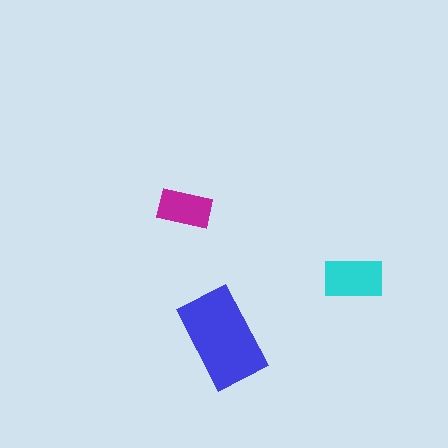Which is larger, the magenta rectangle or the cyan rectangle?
The cyan one.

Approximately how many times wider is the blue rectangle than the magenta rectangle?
About 2 times wider.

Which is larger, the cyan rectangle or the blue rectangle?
The blue one.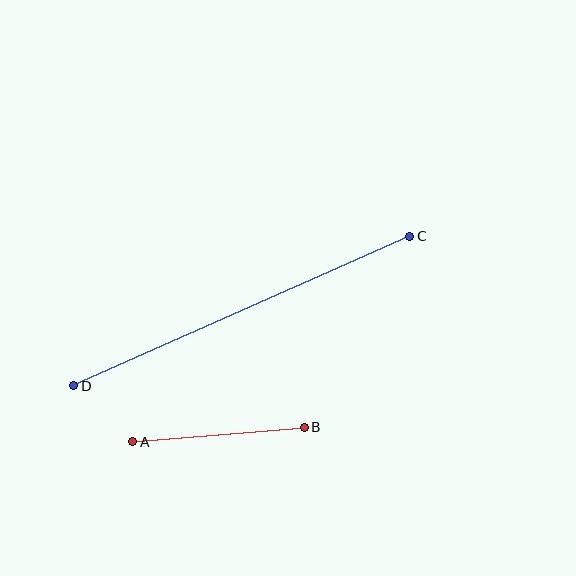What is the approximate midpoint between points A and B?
The midpoint is at approximately (219, 434) pixels.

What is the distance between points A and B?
The distance is approximately 172 pixels.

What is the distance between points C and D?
The distance is approximately 368 pixels.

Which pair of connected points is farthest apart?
Points C and D are farthest apart.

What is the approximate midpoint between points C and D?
The midpoint is at approximately (242, 311) pixels.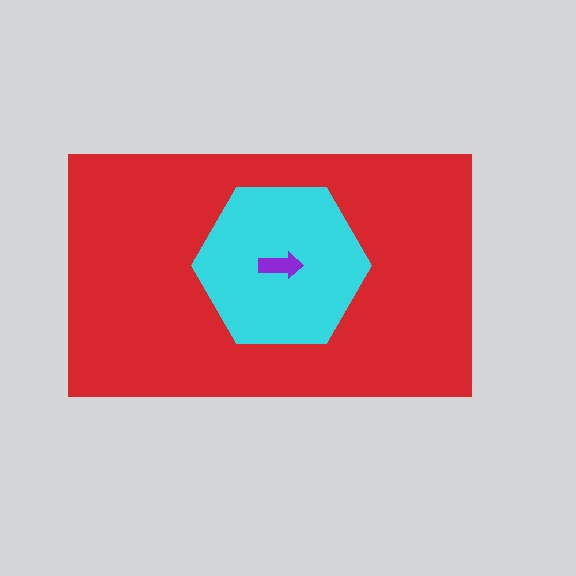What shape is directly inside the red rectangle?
The cyan hexagon.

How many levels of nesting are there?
3.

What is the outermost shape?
The red rectangle.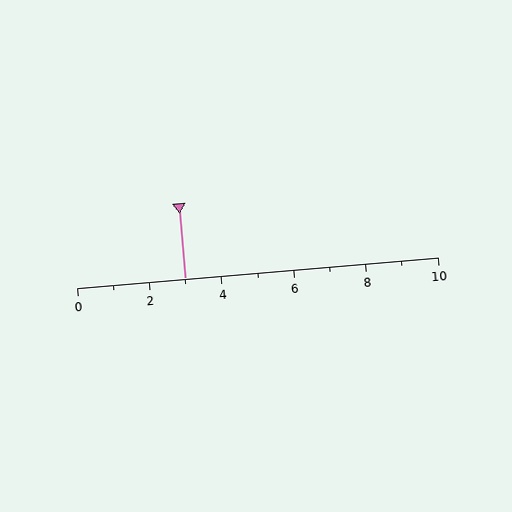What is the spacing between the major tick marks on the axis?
The major ticks are spaced 2 apart.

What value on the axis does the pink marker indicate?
The marker indicates approximately 3.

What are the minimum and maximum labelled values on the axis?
The axis runs from 0 to 10.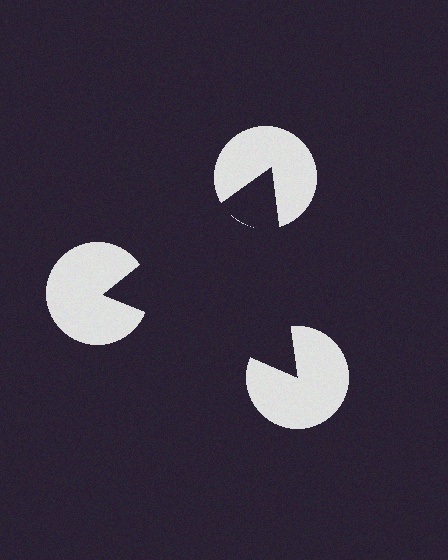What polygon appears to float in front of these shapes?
An illusory triangle — its edges are inferred from the aligned wedge cuts in the pac-man discs, not physically drawn.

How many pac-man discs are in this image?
There are 3 — one at each vertex of the illusory triangle.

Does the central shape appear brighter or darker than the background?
It typically appears slightly darker than the background, even though no actual brightness change is drawn.